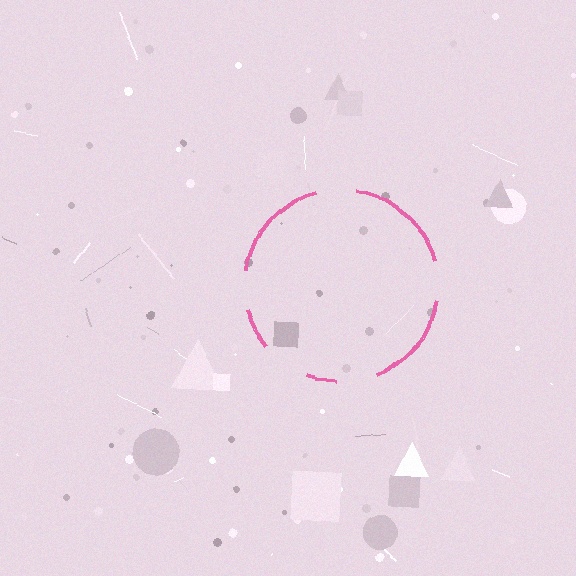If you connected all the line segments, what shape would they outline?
They would outline a circle.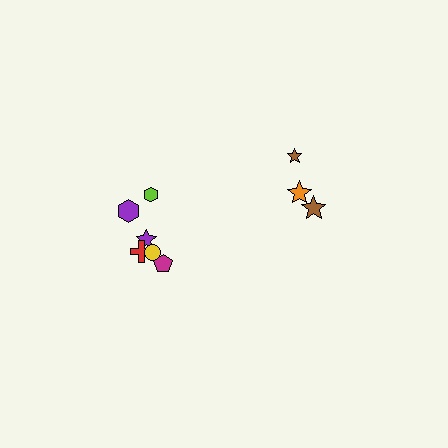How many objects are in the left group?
There are 6 objects.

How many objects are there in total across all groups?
There are 9 objects.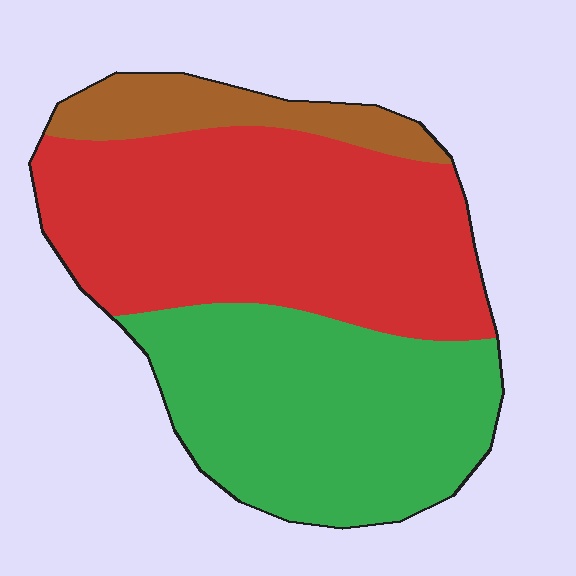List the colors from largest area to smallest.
From largest to smallest: red, green, brown.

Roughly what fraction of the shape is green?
Green covers about 40% of the shape.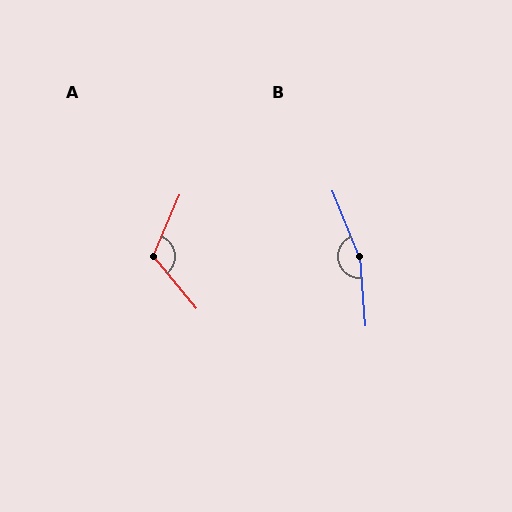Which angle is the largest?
B, at approximately 163 degrees.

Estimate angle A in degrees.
Approximately 117 degrees.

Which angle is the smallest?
A, at approximately 117 degrees.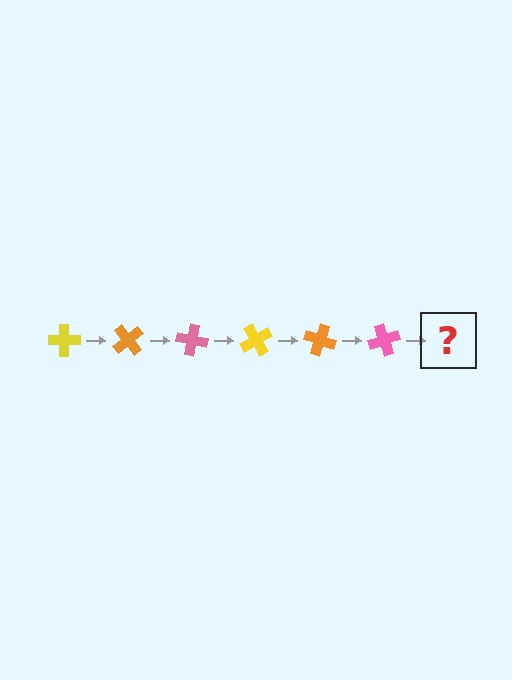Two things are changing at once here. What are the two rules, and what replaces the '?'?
The two rules are that it rotates 50 degrees each step and the color cycles through yellow, orange, and pink. The '?' should be a yellow cross, rotated 300 degrees from the start.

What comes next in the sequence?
The next element should be a yellow cross, rotated 300 degrees from the start.